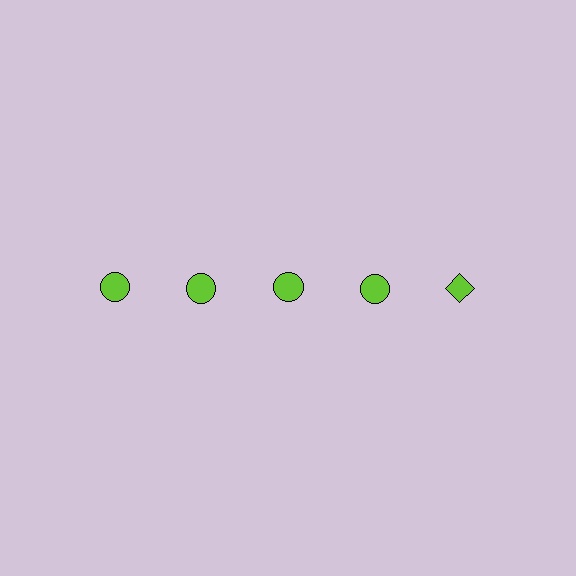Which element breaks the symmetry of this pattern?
The lime diamond in the top row, rightmost column breaks the symmetry. All other shapes are lime circles.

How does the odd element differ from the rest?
It has a different shape: diamond instead of circle.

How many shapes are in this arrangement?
There are 5 shapes arranged in a grid pattern.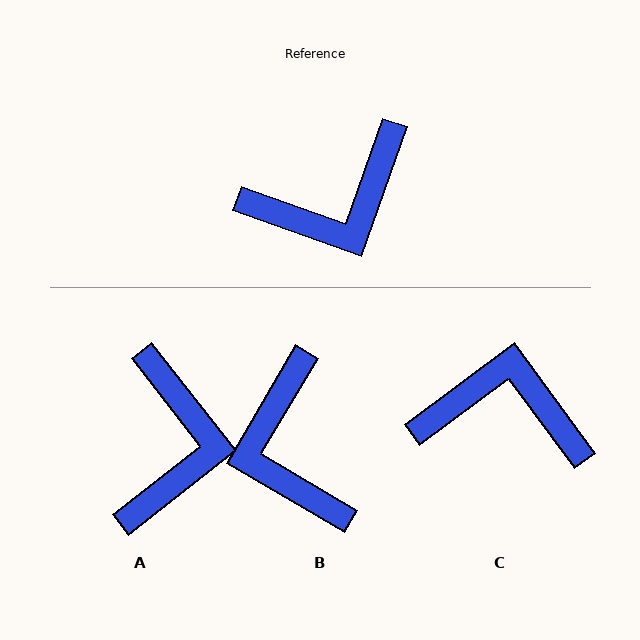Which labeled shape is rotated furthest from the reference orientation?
C, about 146 degrees away.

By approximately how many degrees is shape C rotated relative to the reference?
Approximately 146 degrees counter-clockwise.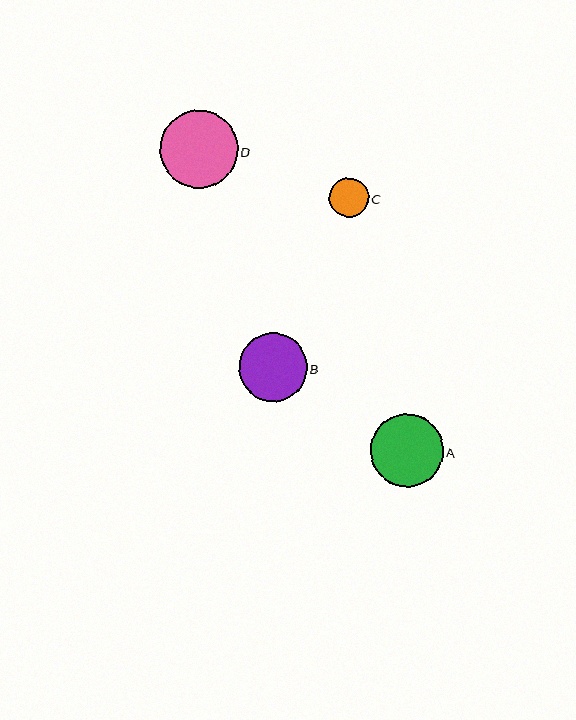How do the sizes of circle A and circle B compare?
Circle A and circle B are approximately the same size.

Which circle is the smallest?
Circle C is the smallest with a size of approximately 39 pixels.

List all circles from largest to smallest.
From largest to smallest: D, A, B, C.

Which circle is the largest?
Circle D is the largest with a size of approximately 78 pixels.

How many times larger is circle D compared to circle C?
Circle D is approximately 2.0 times the size of circle C.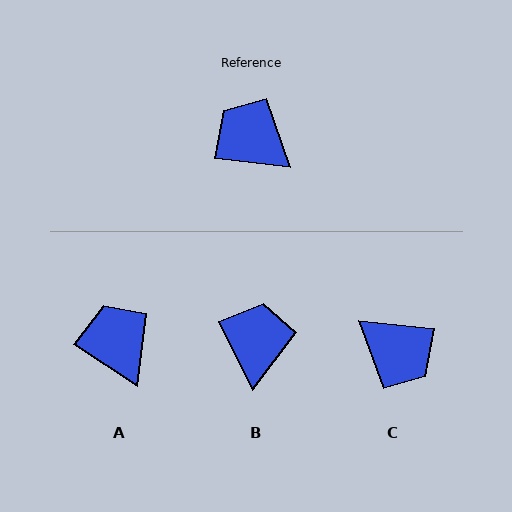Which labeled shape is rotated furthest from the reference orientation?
C, about 179 degrees away.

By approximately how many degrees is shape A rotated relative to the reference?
Approximately 27 degrees clockwise.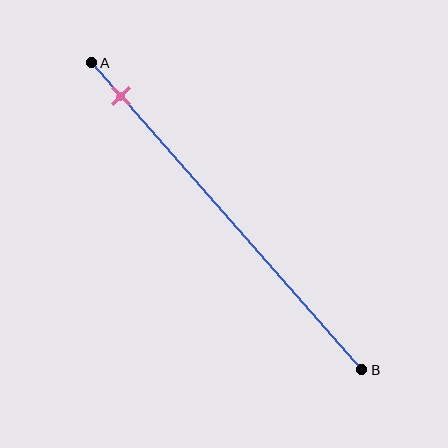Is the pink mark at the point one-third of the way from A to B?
No, the mark is at about 10% from A, not at the 33% one-third point.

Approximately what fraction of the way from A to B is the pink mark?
The pink mark is approximately 10% of the way from A to B.